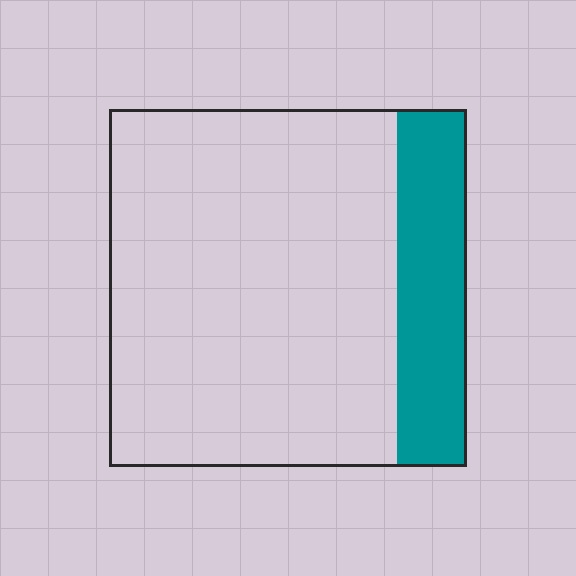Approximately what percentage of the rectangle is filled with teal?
Approximately 20%.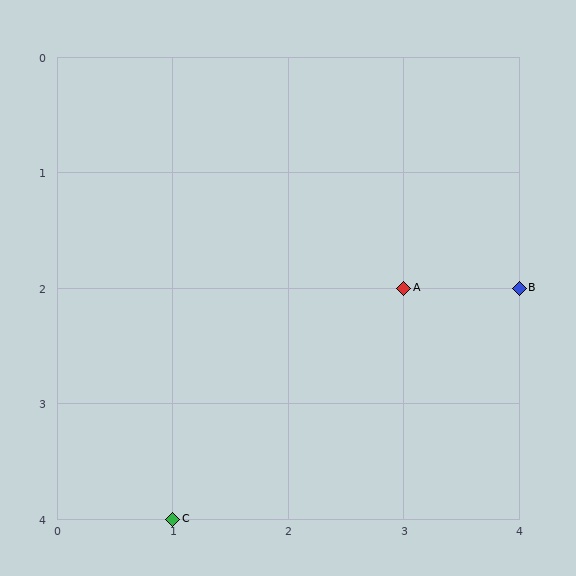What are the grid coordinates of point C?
Point C is at grid coordinates (1, 4).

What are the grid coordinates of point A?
Point A is at grid coordinates (3, 2).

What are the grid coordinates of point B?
Point B is at grid coordinates (4, 2).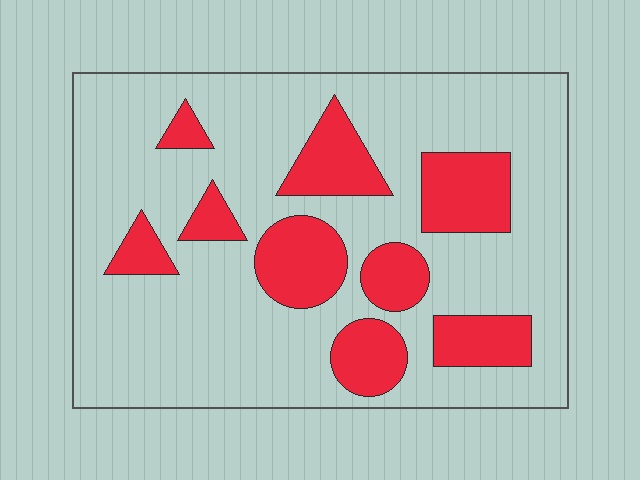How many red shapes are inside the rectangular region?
9.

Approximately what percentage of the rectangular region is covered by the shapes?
Approximately 25%.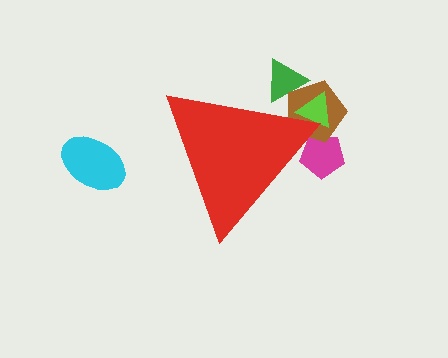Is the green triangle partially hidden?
Yes, the green triangle is partially hidden behind the red triangle.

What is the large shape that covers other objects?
A red triangle.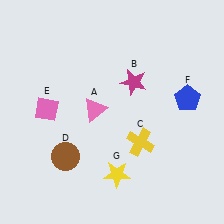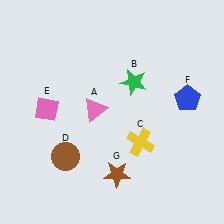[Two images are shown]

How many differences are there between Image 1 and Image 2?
There are 2 differences between the two images.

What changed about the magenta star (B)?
In Image 1, B is magenta. In Image 2, it changed to green.